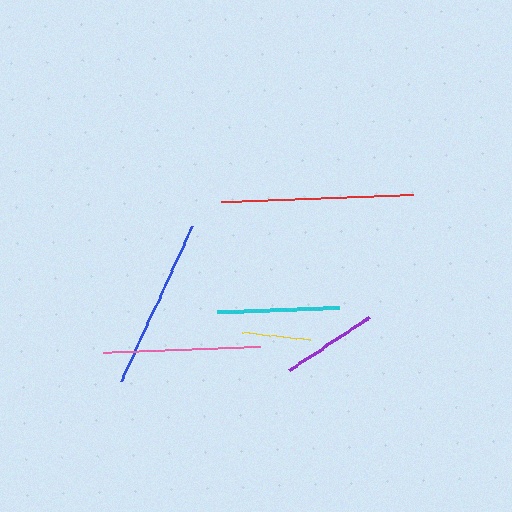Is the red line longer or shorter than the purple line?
The red line is longer than the purple line.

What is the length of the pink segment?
The pink segment is approximately 158 pixels long.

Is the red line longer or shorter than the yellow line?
The red line is longer than the yellow line.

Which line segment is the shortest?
The yellow line is the shortest at approximately 69 pixels.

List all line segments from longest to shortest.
From longest to shortest: red, blue, pink, cyan, purple, yellow.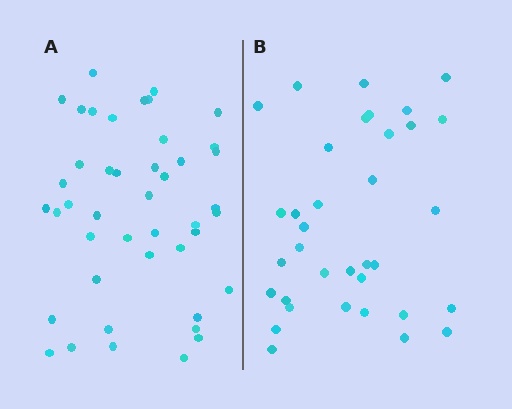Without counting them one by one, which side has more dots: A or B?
Region A (the left region) has more dots.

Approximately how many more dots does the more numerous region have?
Region A has roughly 8 or so more dots than region B.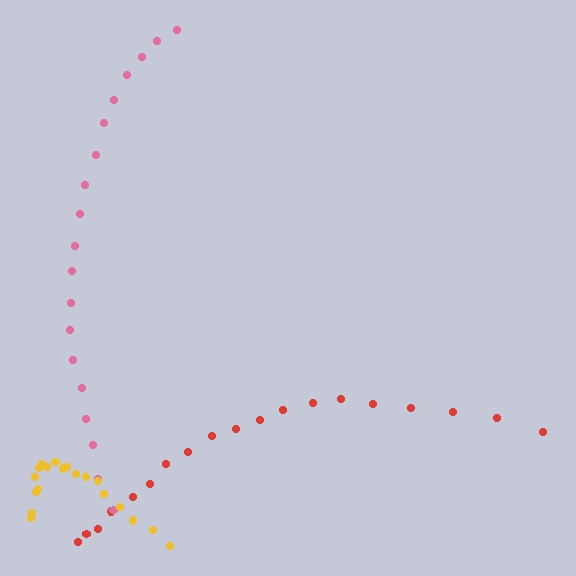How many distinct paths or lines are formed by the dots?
There are 3 distinct paths.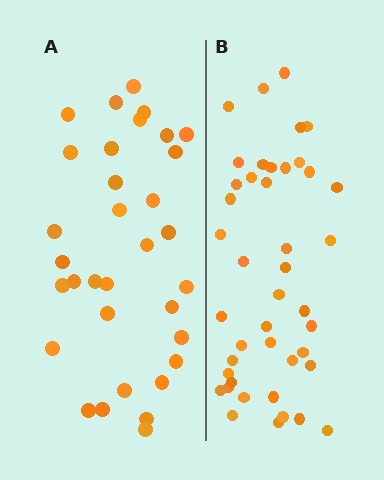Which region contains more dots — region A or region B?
Region B (the right region) has more dots.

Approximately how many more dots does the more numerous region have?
Region B has roughly 10 or so more dots than region A.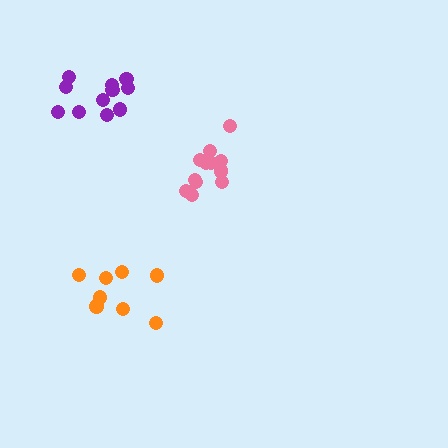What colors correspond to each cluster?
The clusters are colored: purple, pink, orange.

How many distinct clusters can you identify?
There are 3 distinct clusters.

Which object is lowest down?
The orange cluster is bottommost.